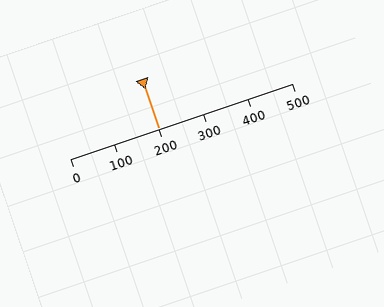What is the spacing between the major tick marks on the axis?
The major ticks are spaced 100 apart.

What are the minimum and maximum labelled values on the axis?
The axis runs from 0 to 500.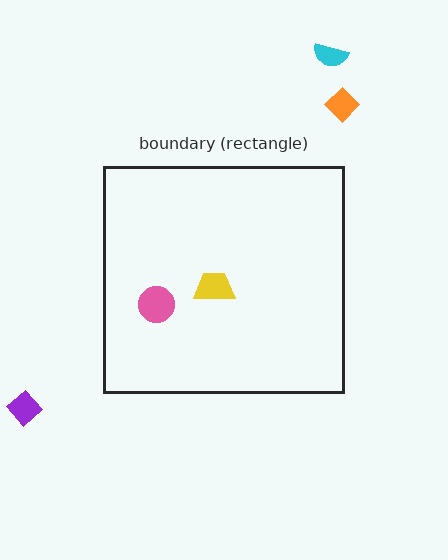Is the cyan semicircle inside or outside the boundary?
Outside.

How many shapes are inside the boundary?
2 inside, 3 outside.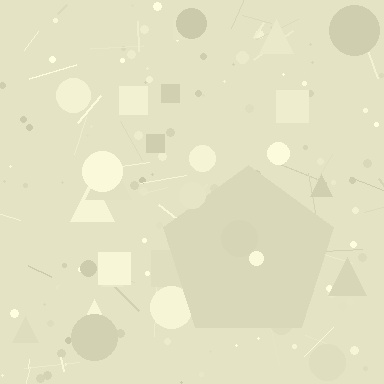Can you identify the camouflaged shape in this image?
The camouflaged shape is a pentagon.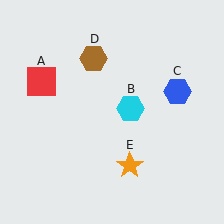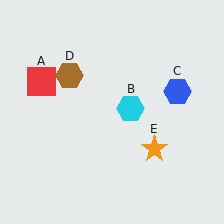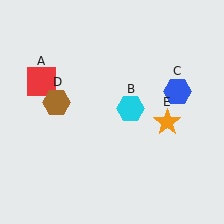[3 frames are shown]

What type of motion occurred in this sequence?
The brown hexagon (object D), orange star (object E) rotated counterclockwise around the center of the scene.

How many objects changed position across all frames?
2 objects changed position: brown hexagon (object D), orange star (object E).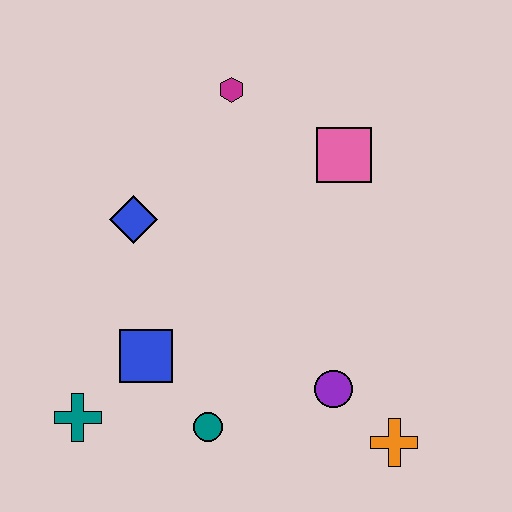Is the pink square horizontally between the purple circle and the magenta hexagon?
No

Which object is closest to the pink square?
The magenta hexagon is closest to the pink square.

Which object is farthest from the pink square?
The teal cross is farthest from the pink square.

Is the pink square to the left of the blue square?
No